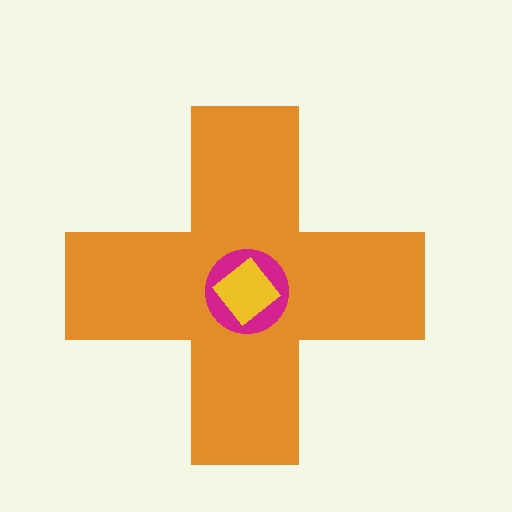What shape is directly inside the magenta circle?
The yellow diamond.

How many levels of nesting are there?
3.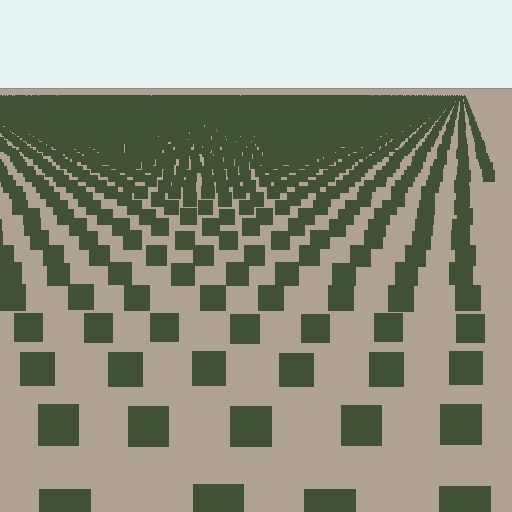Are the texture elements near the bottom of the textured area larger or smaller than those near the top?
Larger. Near the bottom, elements are closer to the viewer and appear at a bigger on-screen size.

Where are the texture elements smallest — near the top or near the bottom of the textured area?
Near the top.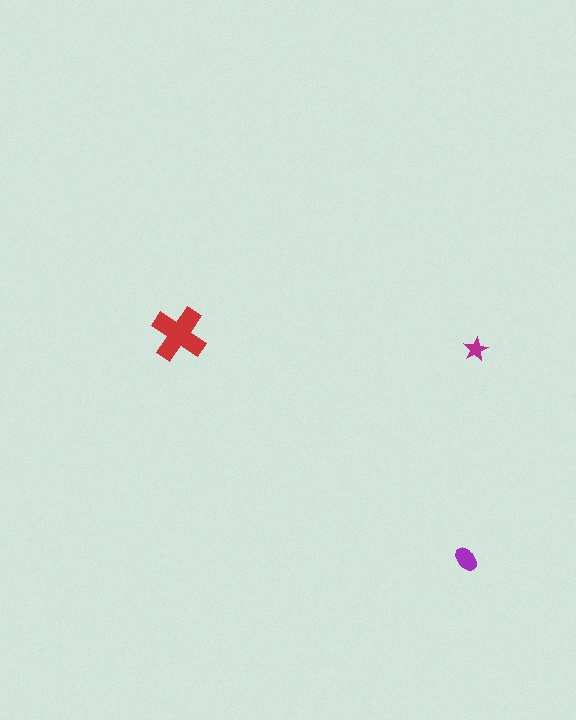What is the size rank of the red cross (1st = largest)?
1st.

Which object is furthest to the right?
The magenta star is rightmost.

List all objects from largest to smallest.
The red cross, the purple ellipse, the magenta star.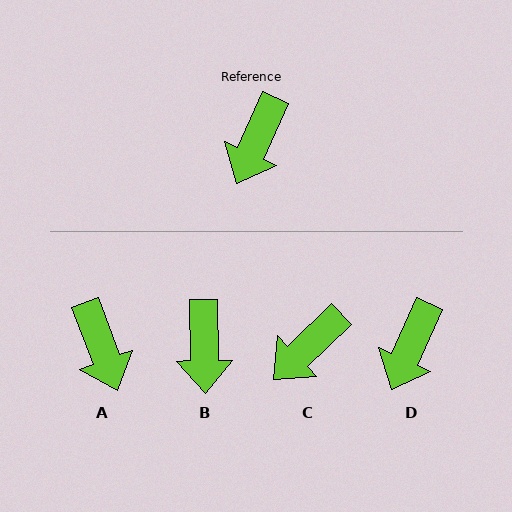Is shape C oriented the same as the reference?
No, it is off by about 22 degrees.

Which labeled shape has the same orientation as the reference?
D.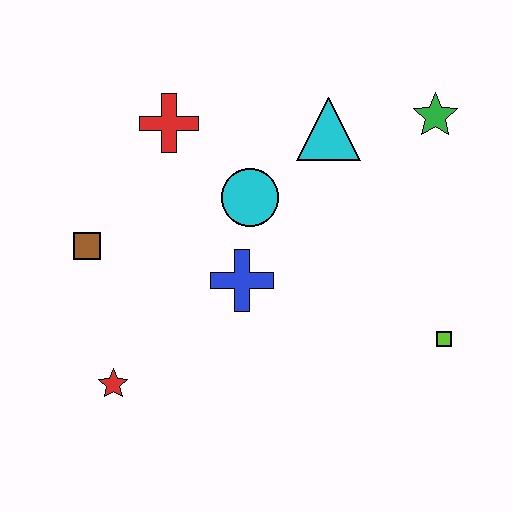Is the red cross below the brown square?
No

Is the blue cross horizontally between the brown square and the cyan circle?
Yes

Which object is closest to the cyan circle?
The blue cross is closest to the cyan circle.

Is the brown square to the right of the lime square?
No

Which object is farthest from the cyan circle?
The lime square is farthest from the cyan circle.